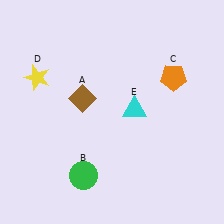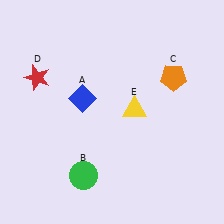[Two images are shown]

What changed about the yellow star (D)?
In Image 1, D is yellow. In Image 2, it changed to red.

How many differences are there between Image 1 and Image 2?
There are 3 differences between the two images.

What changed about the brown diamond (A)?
In Image 1, A is brown. In Image 2, it changed to blue.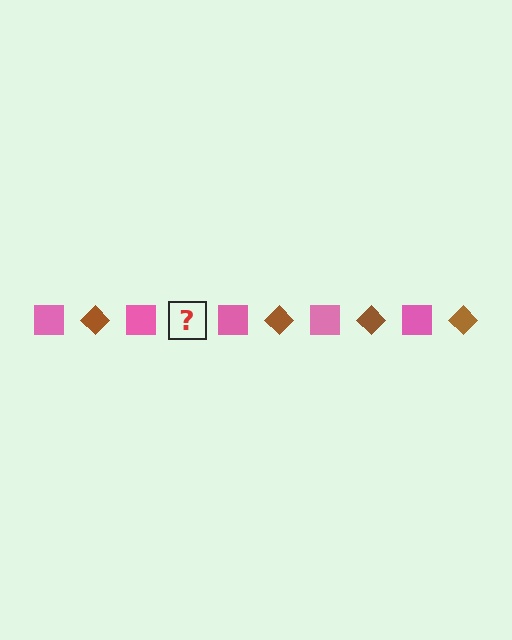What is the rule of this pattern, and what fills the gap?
The rule is that the pattern alternates between pink square and brown diamond. The gap should be filled with a brown diamond.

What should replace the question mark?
The question mark should be replaced with a brown diamond.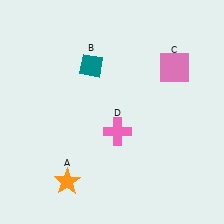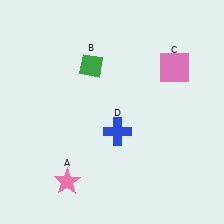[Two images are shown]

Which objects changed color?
A changed from orange to pink. B changed from teal to green. D changed from pink to blue.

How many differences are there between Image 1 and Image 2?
There are 3 differences between the two images.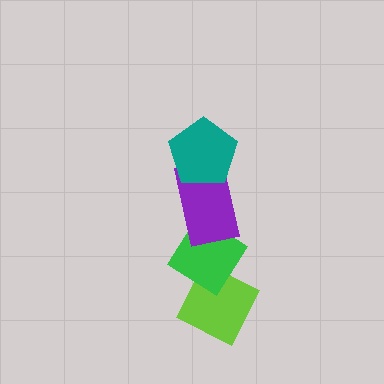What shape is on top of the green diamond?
The purple rectangle is on top of the green diamond.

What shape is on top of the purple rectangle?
The teal pentagon is on top of the purple rectangle.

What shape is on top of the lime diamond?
The green diamond is on top of the lime diamond.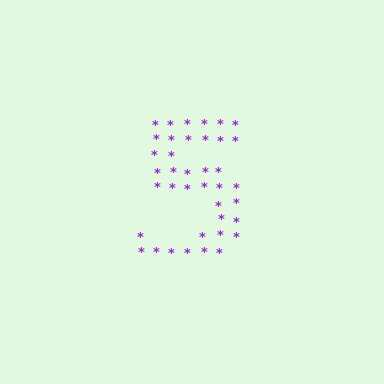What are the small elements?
The small elements are asterisks.